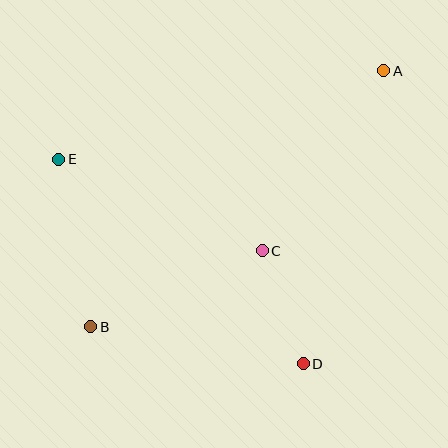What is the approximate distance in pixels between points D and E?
The distance between D and E is approximately 318 pixels.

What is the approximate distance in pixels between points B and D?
The distance between B and D is approximately 216 pixels.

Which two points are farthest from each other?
Points A and B are farthest from each other.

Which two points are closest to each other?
Points C and D are closest to each other.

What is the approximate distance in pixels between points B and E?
The distance between B and E is approximately 171 pixels.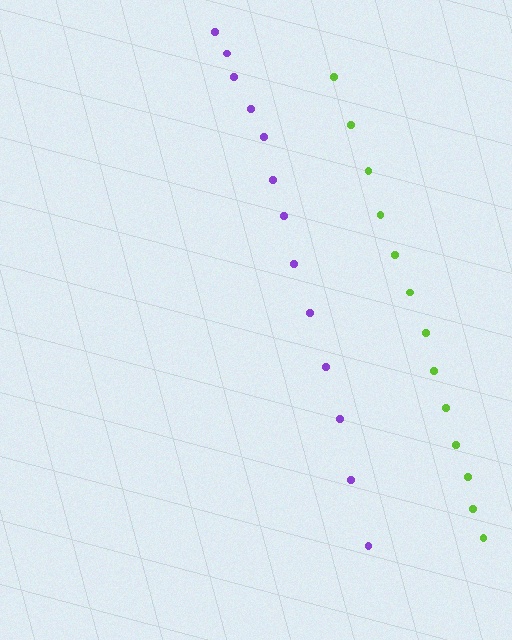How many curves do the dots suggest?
There are 2 distinct paths.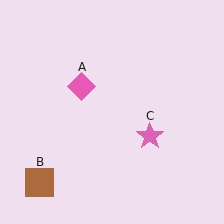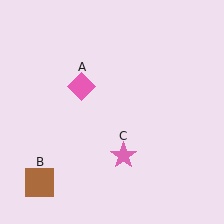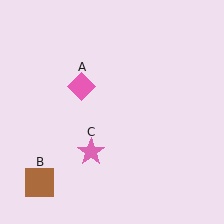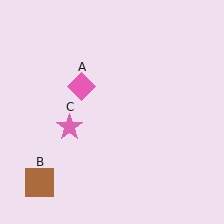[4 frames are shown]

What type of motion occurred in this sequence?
The pink star (object C) rotated clockwise around the center of the scene.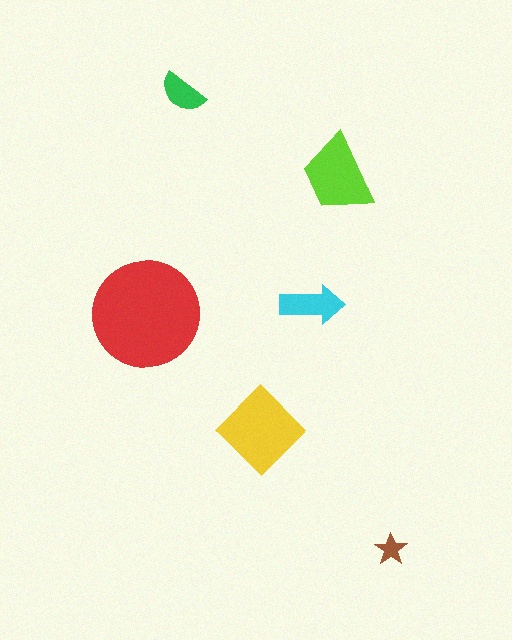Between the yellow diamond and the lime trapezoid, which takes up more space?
The yellow diamond.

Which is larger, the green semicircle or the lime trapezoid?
The lime trapezoid.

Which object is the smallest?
The brown star.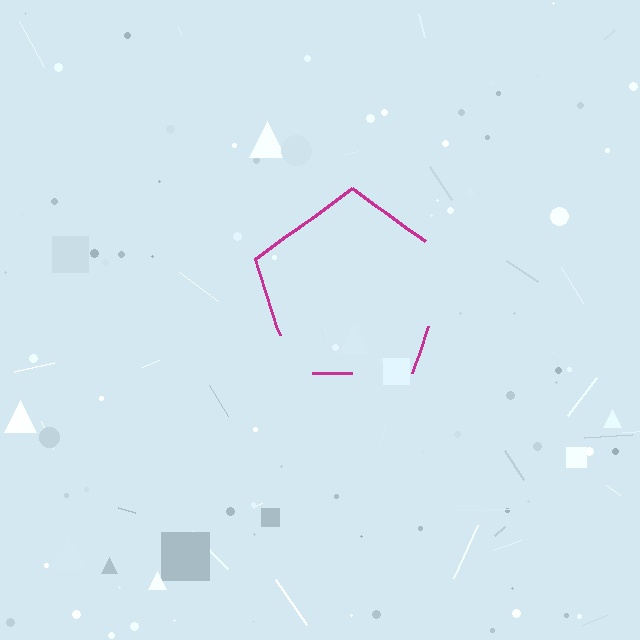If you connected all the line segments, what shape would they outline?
They would outline a pentagon.